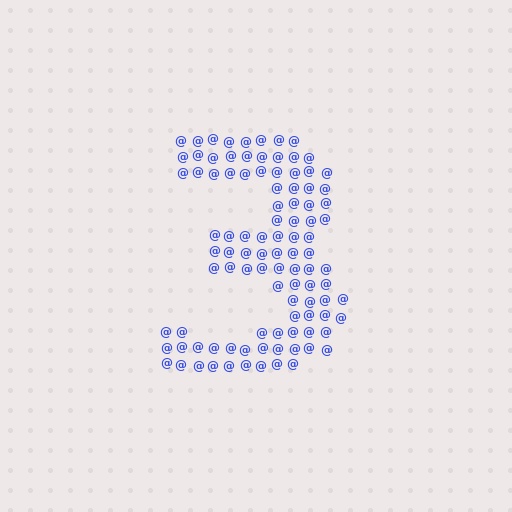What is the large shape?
The large shape is the digit 3.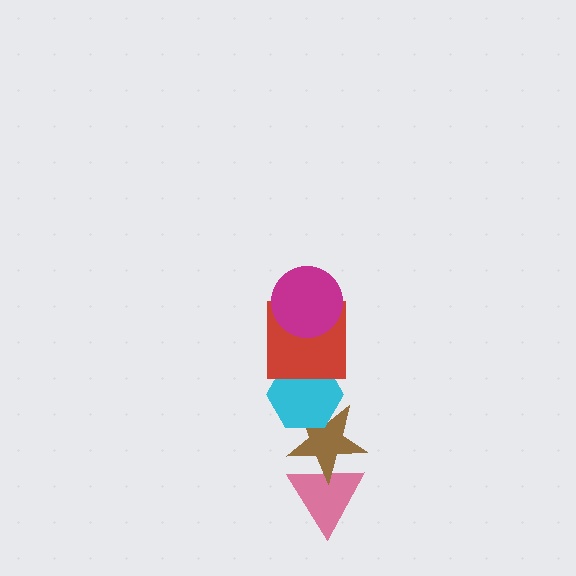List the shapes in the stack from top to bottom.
From top to bottom: the magenta circle, the red square, the cyan hexagon, the brown star, the pink triangle.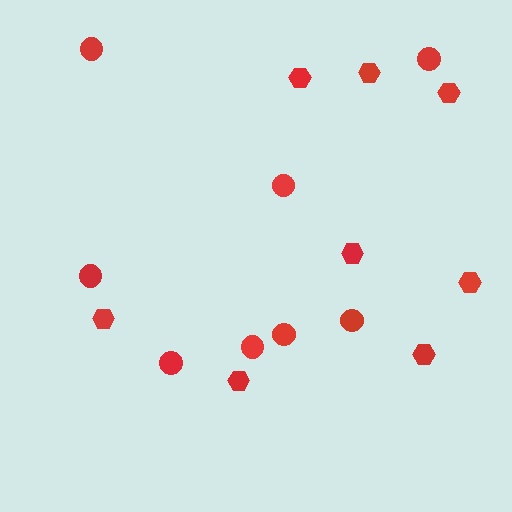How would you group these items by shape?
There are 2 groups: one group of circles (8) and one group of hexagons (8).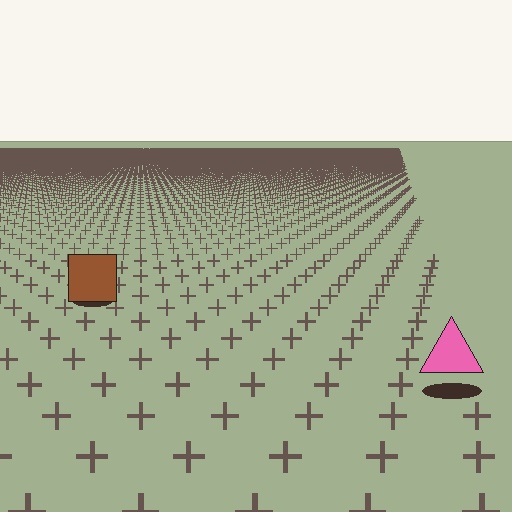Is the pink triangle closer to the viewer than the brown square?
Yes. The pink triangle is closer — you can tell from the texture gradient: the ground texture is coarser near it.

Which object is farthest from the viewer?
The brown square is farthest from the viewer. It appears smaller and the ground texture around it is denser.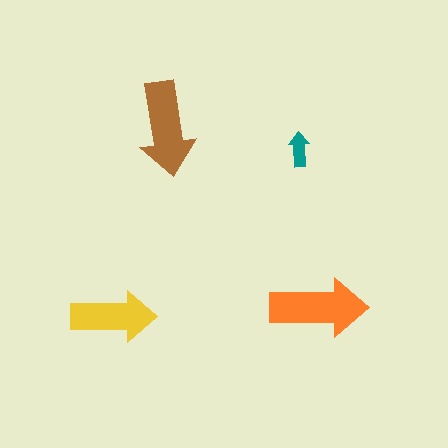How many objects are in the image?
There are 4 objects in the image.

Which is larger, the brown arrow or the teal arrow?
The brown one.